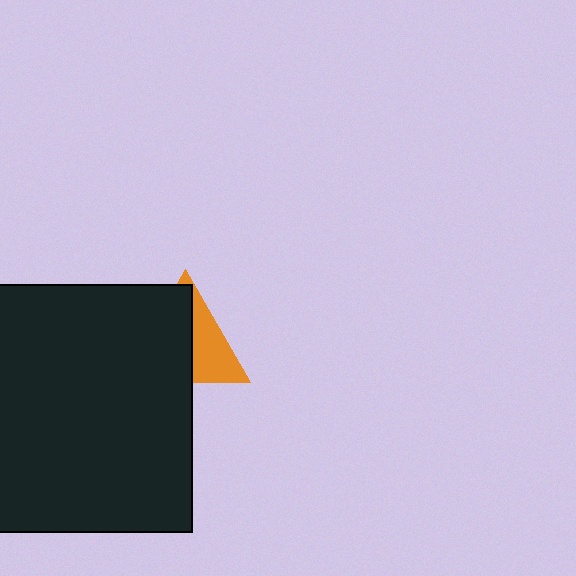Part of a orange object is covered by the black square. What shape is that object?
It is a triangle.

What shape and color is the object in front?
The object in front is a black square.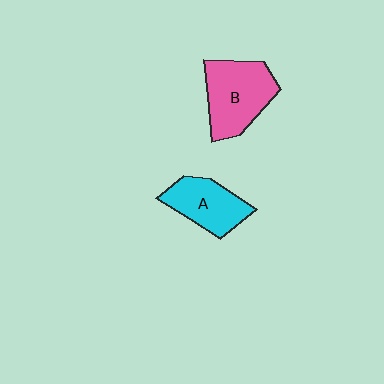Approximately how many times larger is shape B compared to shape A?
Approximately 1.3 times.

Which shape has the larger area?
Shape B (pink).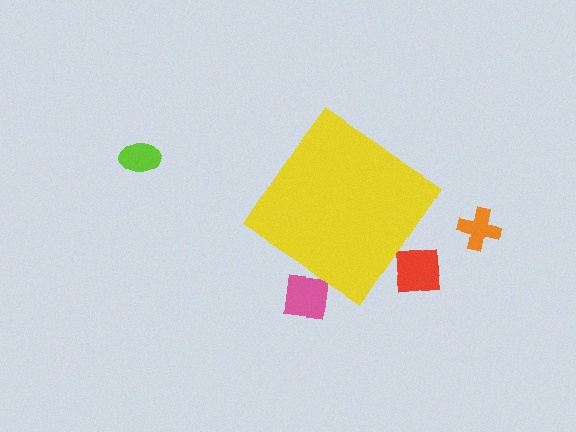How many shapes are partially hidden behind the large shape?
2 shapes are partially hidden.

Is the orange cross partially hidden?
No, the orange cross is fully visible.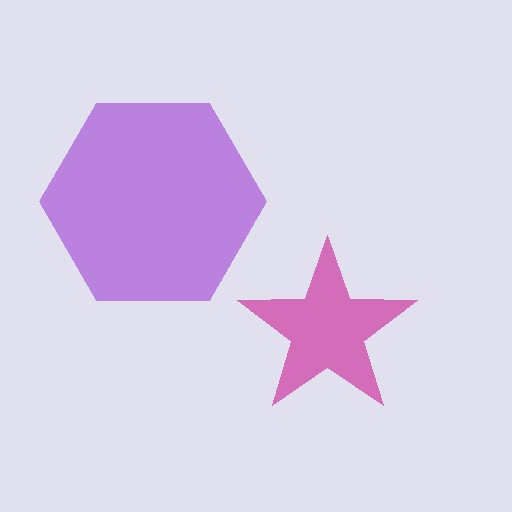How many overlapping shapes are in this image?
There are 2 overlapping shapes in the image.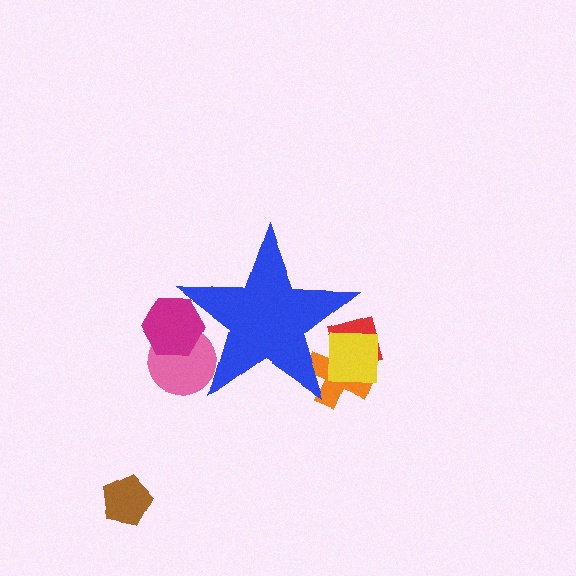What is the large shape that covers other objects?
A blue star.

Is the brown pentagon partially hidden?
No, the brown pentagon is fully visible.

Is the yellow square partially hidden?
Yes, the yellow square is partially hidden behind the blue star.